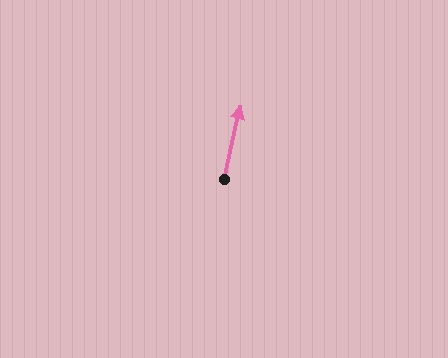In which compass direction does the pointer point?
North.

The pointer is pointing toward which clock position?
Roughly 12 o'clock.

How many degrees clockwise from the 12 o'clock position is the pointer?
Approximately 13 degrees.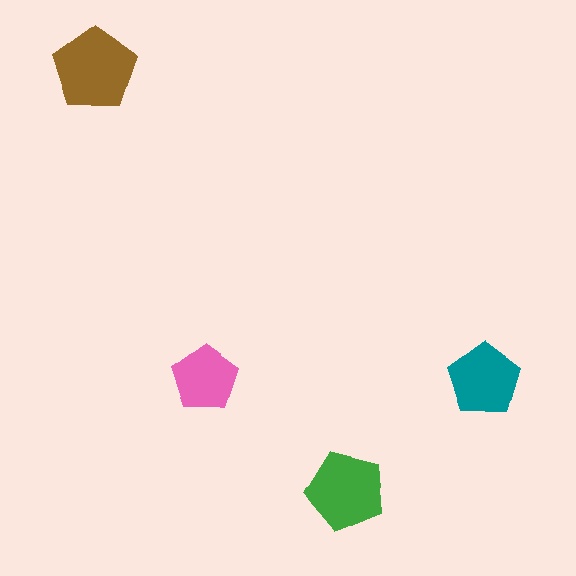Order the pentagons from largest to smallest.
the brown one, the green one, the teal one, the pink one.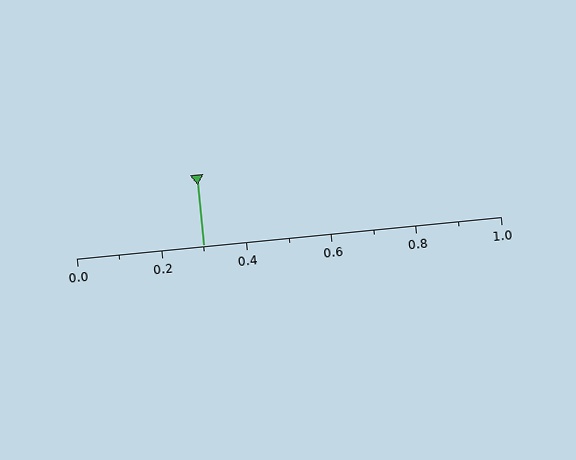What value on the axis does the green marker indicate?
The marker indicates approximately 0.3.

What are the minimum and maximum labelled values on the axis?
The axis runs from 0.0 to 1.0.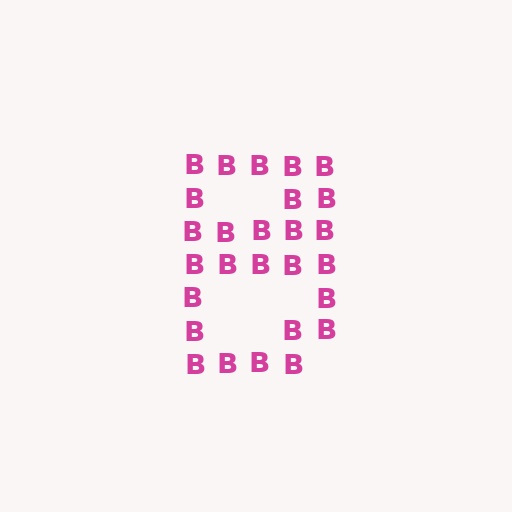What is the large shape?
The large shape is the letter B.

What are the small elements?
The small elements are letter B's.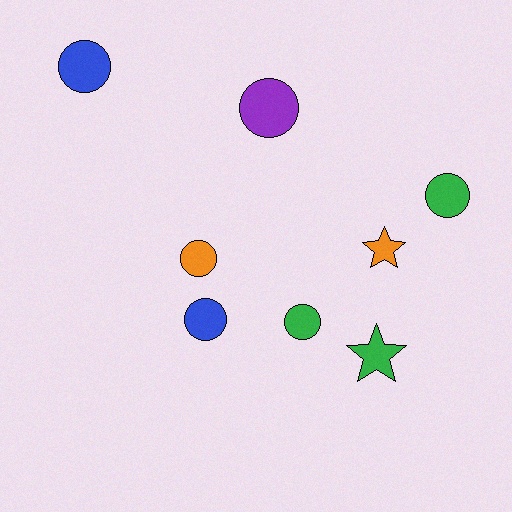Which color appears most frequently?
Green, with 3 objects.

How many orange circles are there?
There is 1 orange circle.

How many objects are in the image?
There are 8 objects.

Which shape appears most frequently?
Circle, with 6 objects.